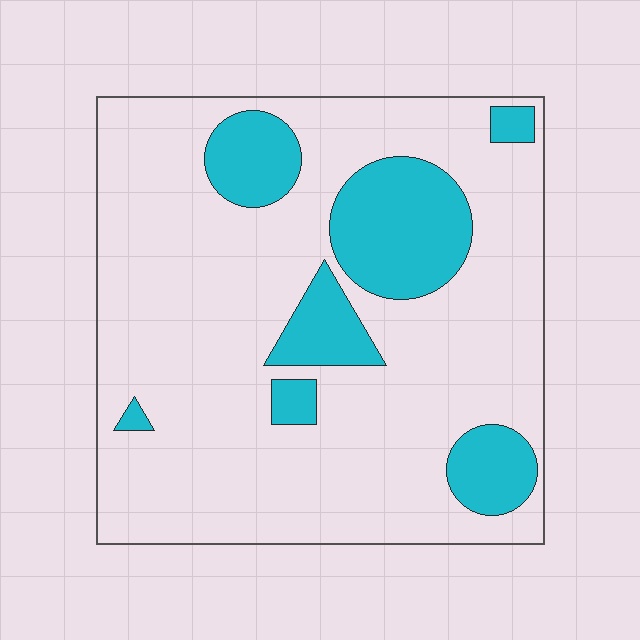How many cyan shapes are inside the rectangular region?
7.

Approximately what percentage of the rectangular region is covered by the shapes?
Approximately 20%.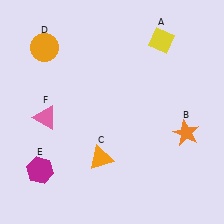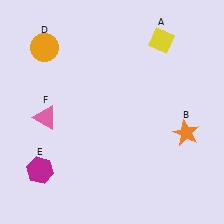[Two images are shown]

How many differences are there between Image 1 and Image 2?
There is 1 difference between the two images.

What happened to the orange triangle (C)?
The orange triangle (C) was removed in Image 2. It was in the bottom-left area of Image 1.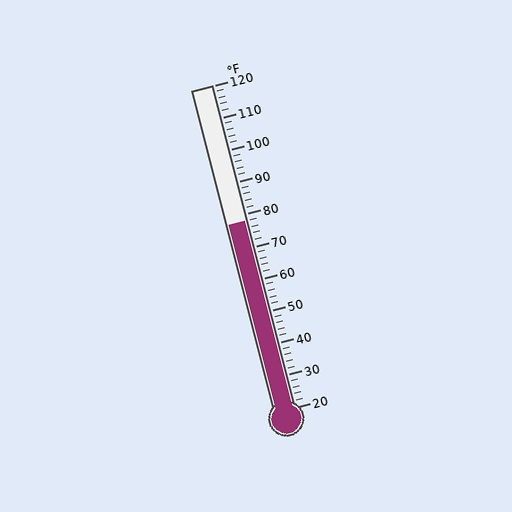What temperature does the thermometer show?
The thermometer shows approximately 78°F.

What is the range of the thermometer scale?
The thermometer scale ranges from 20°F to 120°F.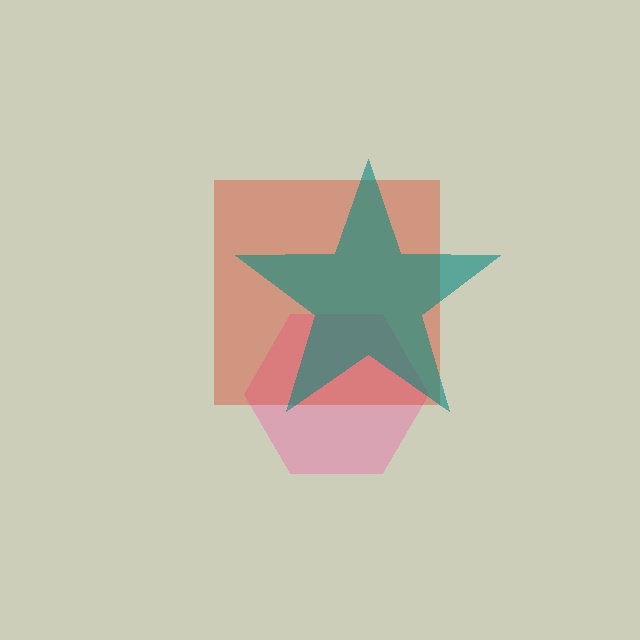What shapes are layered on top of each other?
The layered shapes are: a pink hexagon, a red square, a teal star.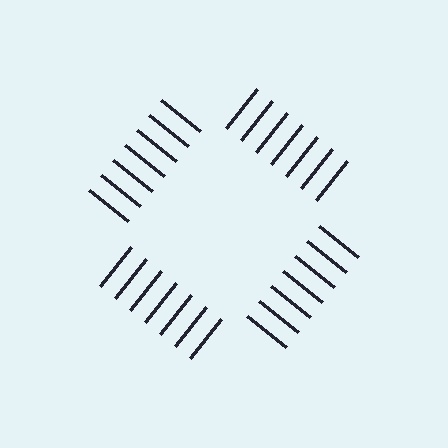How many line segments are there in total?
28 — 7 along each of the 4 edges.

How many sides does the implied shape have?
4 sides — the line-ends trace a square.